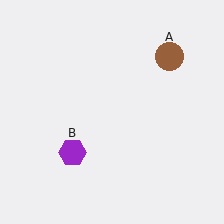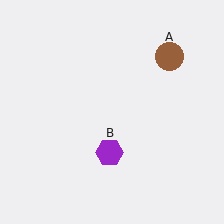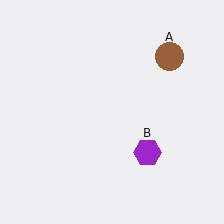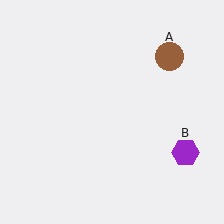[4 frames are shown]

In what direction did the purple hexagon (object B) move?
The purple hexagon (object B) moved right.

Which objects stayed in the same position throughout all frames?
Brown circle (object A) remained stationary.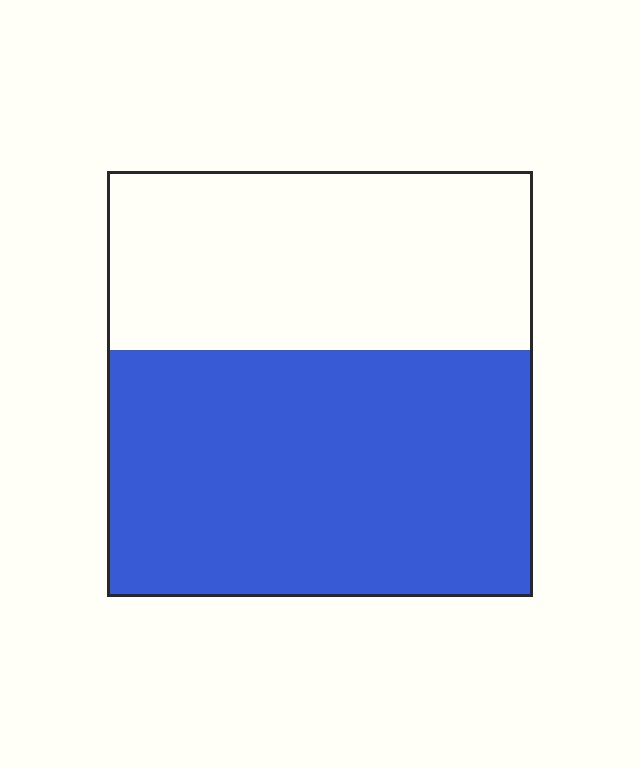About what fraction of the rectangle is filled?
About three fifths (3/5).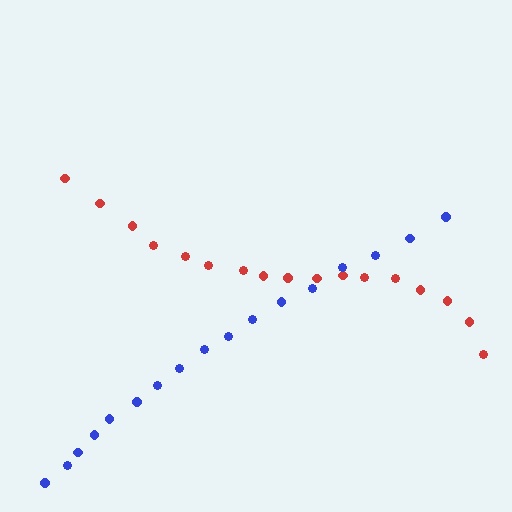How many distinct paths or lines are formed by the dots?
There are 2 distinct paths.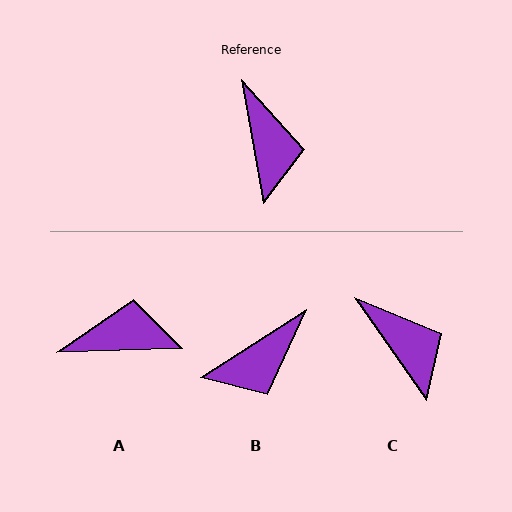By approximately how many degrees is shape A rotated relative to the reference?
Approximately 82 degrees counter-clockwise.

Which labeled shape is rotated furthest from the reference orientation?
A, about 82 degrees away.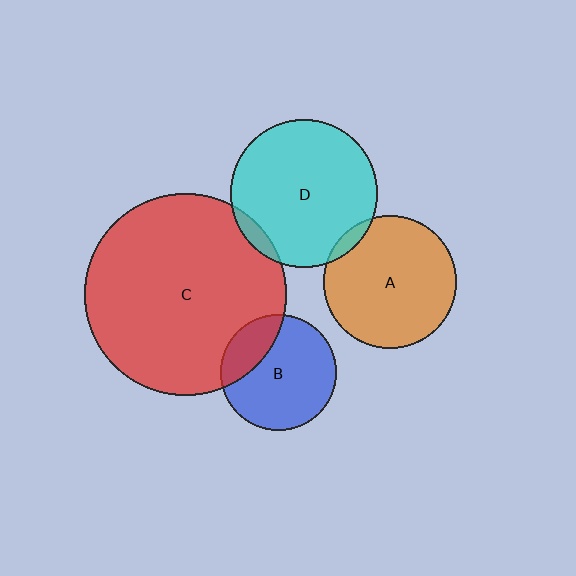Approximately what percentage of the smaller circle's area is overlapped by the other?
Approximately 5%.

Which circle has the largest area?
Circle C (red).